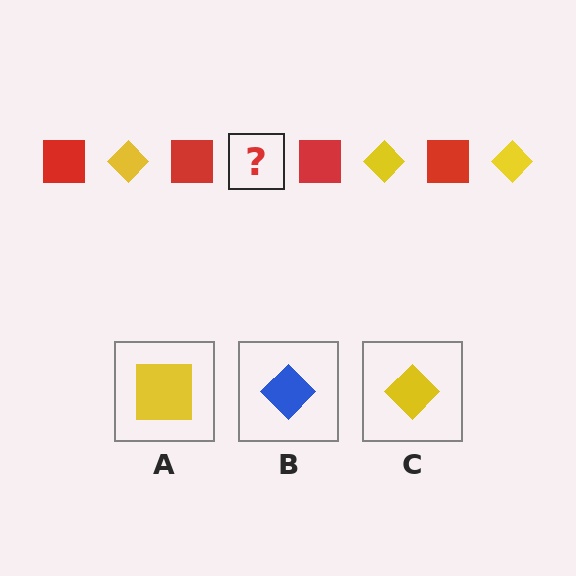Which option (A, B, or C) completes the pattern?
C.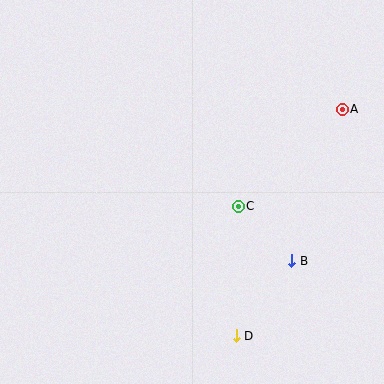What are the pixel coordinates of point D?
Point D is at (236, 336).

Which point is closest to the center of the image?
Point C at (238, 206) is closest to the center.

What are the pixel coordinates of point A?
Point A is at (342, 109).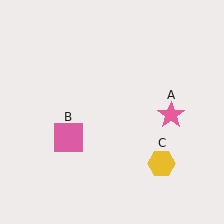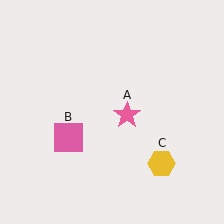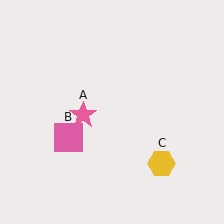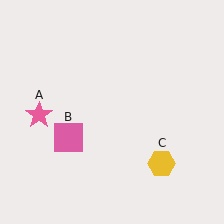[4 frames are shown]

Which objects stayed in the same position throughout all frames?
Pink square (object B) and yellow hexagon (object C) remained stationary.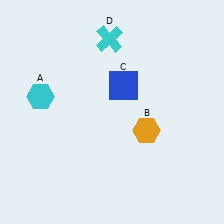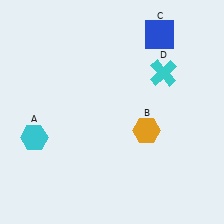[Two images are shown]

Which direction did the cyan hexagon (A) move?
The cyan hexagon (A) moved down.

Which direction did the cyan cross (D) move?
The cyan cross (D) moved right.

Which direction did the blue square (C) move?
The blue square (C) moved up.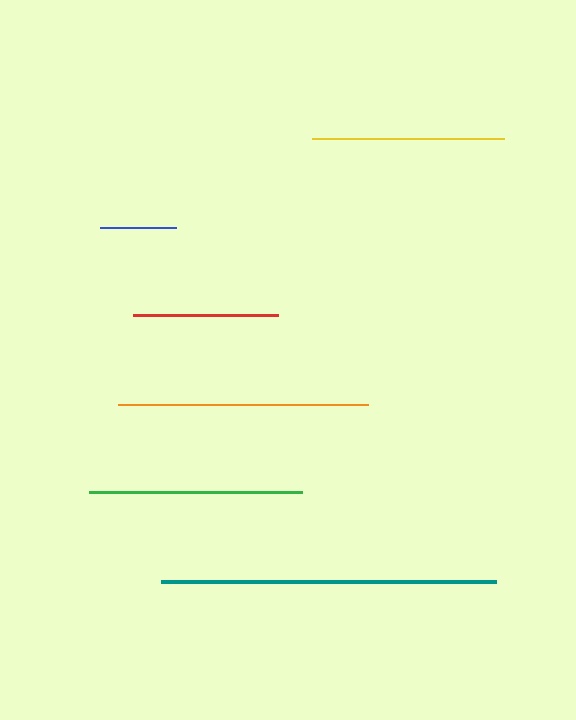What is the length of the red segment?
The red segment is approximately 145 pixels long.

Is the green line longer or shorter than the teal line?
The teal line is longer than the green line.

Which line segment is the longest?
The teal line is the longest at approximately 336 pixels.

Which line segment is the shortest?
The blue line is the shortest at approximately 75 pixels.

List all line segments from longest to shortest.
From longest to shortest: teal, orange, green, yellow, red, blue.